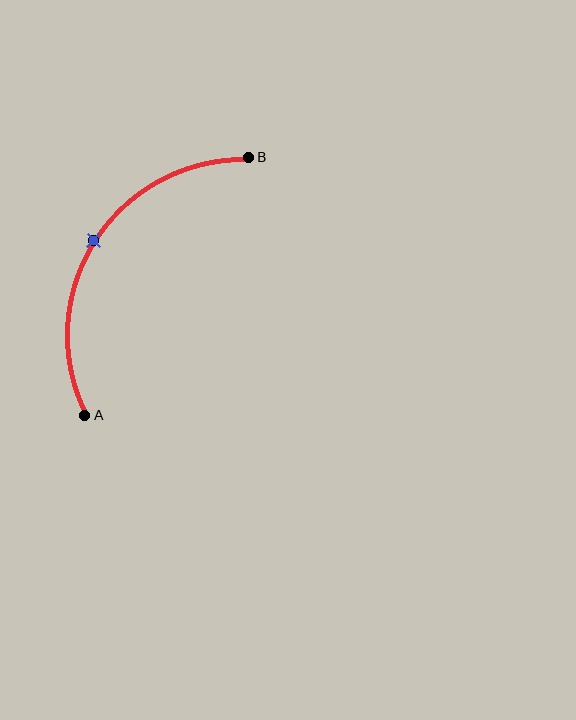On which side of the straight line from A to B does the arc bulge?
The arc bulges to the left of the straight line connecting A and B.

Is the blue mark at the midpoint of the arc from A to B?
Yes. The blue mark lies on the arc at equal arc-length from both A and B — it is the arc midpoint.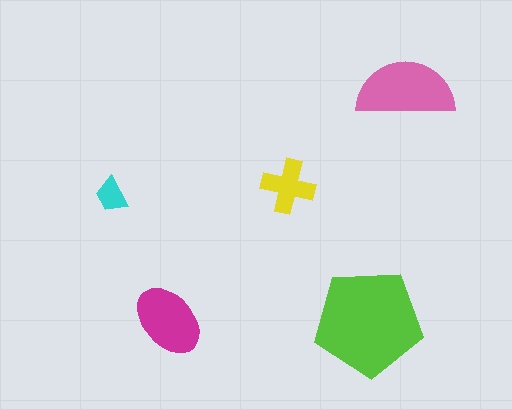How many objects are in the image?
There are 5 objects in the image.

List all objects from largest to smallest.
The lime pentagon, the pink semicircle, the magenta ellipse, the yellow cross, the cyan trapezoid.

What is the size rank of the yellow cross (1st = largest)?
4th.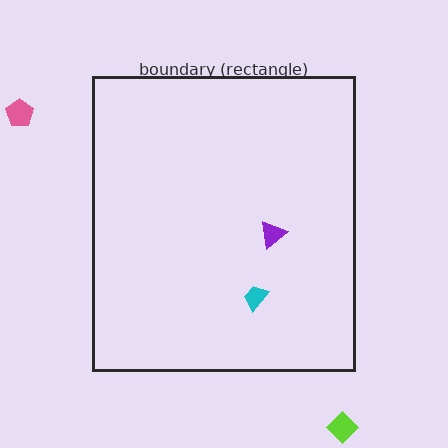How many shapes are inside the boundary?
2 inside, 2 outside.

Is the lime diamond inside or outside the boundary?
Outside.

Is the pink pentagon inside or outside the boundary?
Outside.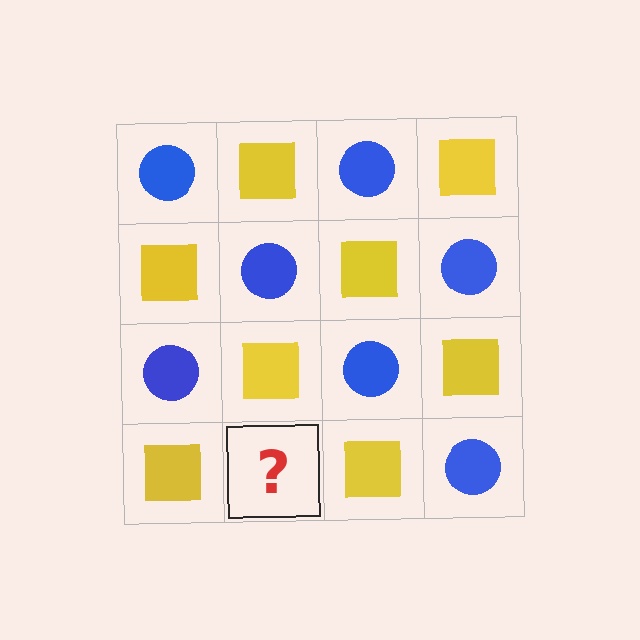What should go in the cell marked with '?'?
The missing cell should contain a blue circle.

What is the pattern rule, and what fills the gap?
The rule is that it alternates blue circle and yellow square in a checkerboard pattern. The gap should be filled with a blue circle.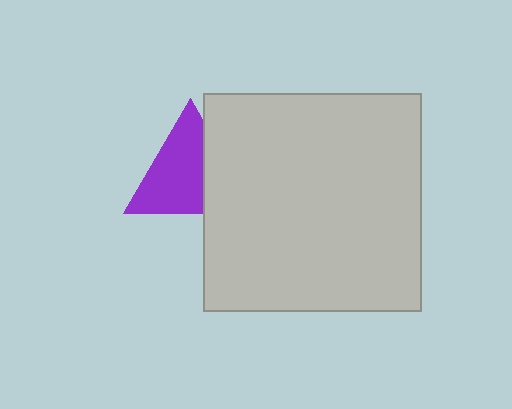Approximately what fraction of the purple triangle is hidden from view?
Roughly 32% of the purple triangle is hidden behind the light gray square.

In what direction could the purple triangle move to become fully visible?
The purple triangle could move left. That would shift it out from behind the light gray square entirely.